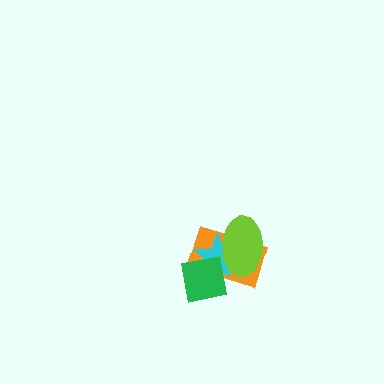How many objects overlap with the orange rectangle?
3 objects overlap with the orange rectangle.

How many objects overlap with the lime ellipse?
3 objects overlap with the lime ellipse.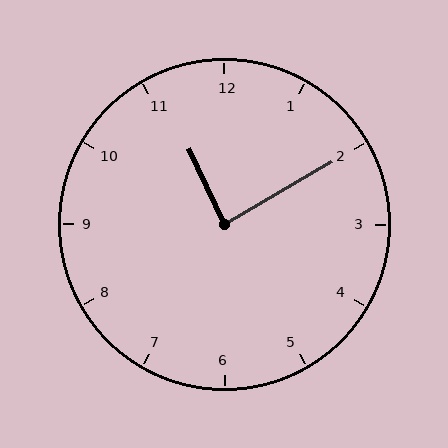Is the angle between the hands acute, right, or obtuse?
It is right.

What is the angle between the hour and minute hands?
Approximately 85 degrees.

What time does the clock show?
11:10.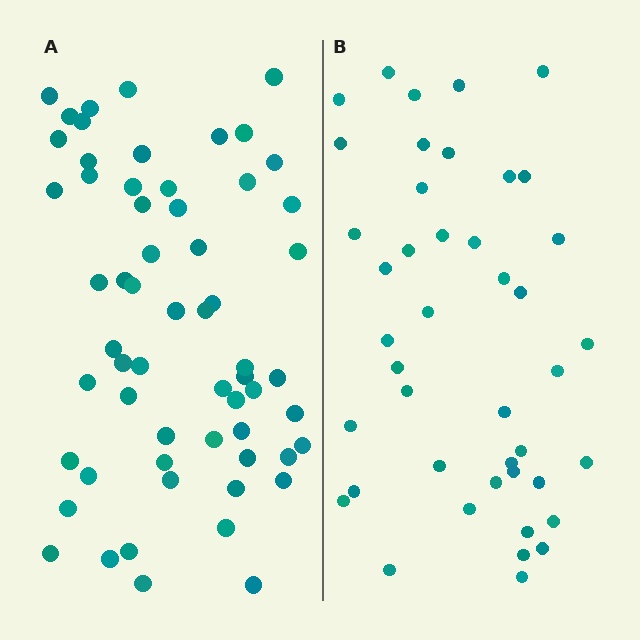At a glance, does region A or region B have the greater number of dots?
Region A (the left region) has more dots.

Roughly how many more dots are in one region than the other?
Region A has approximately 15 more dots than region B.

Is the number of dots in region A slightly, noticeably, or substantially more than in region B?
Region A has noticeably more, but not dramatically so. The ratio is roughly 1.4 to 1.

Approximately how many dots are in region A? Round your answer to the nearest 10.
About 60 dots.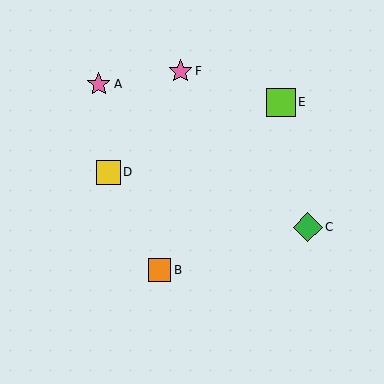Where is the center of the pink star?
The center of the pink star is at (99, 84).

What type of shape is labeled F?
Shape F is a pink star.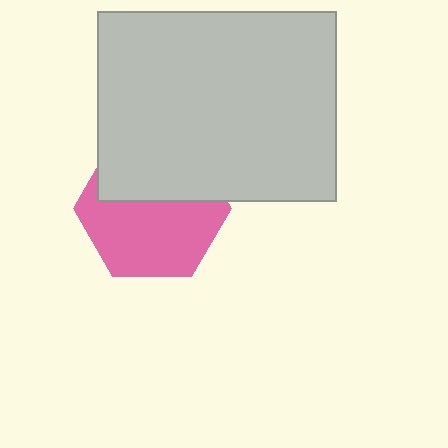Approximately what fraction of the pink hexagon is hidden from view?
Roughly 41% of the pink hexagon is hidden behind the light gray rectangle.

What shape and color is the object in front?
The object in front is a light gray rectangle.